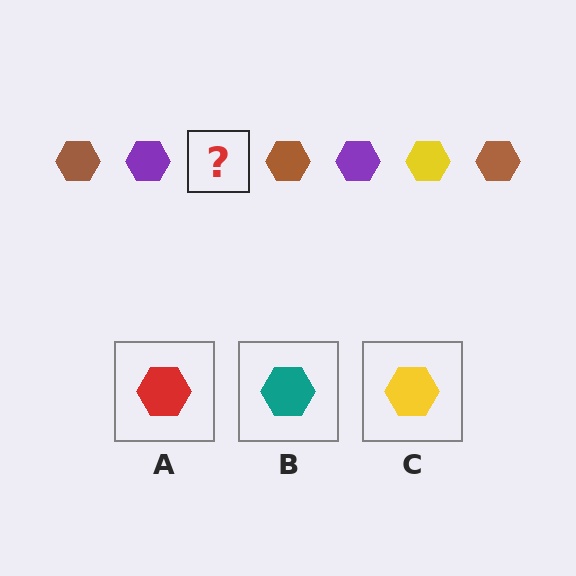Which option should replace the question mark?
Option C.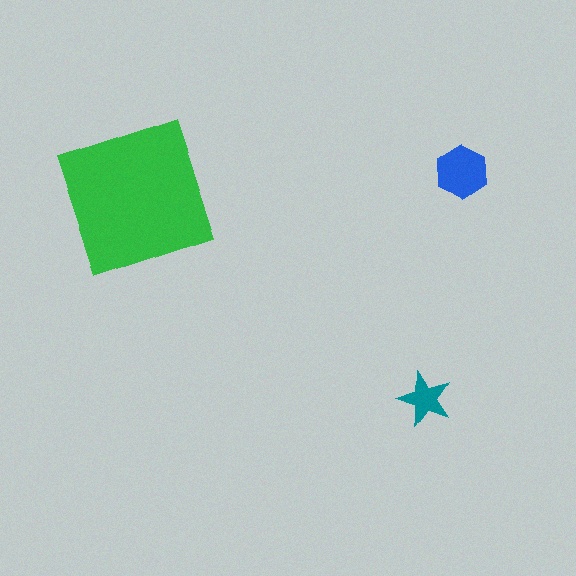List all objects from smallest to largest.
The teal star, the blue hexagon, the green square.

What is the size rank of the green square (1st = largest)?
1st.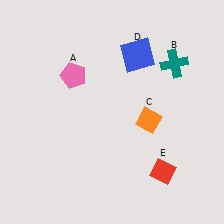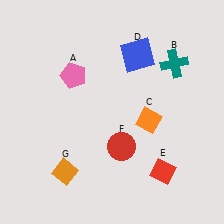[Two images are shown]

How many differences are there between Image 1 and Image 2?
There are 2 differences between the two images.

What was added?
A red circle (F), an orange diamond (G) were added in Image 2.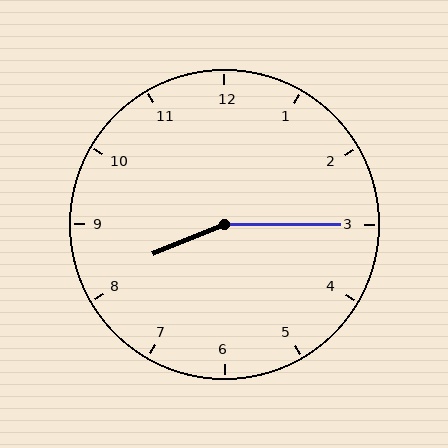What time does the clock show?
8:15.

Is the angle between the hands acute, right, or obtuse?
It is obtuse.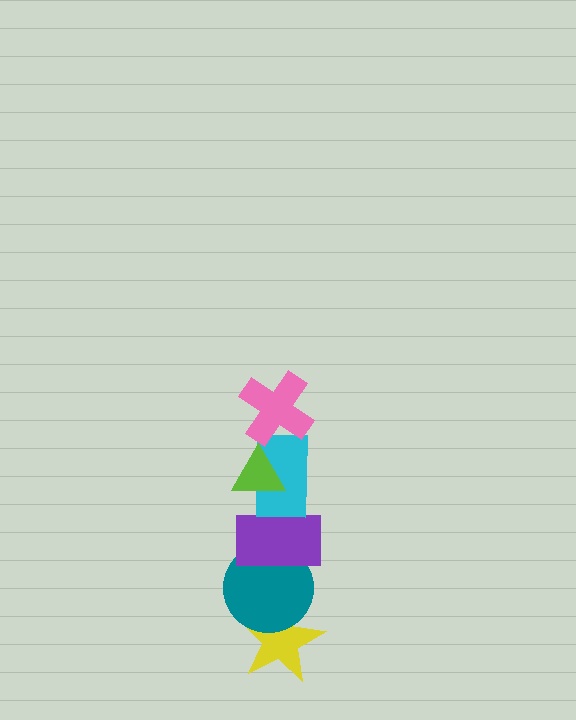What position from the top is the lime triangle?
The lime triangle is 2nd from the top.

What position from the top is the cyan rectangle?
The cyan rectangle is 3rd from the top.